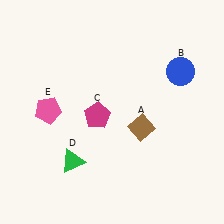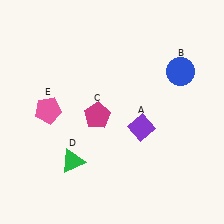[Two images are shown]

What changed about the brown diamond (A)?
In Image 1, A is brown. In Image 2, it changed to purple.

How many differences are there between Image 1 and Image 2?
There is 1 difference between the two images.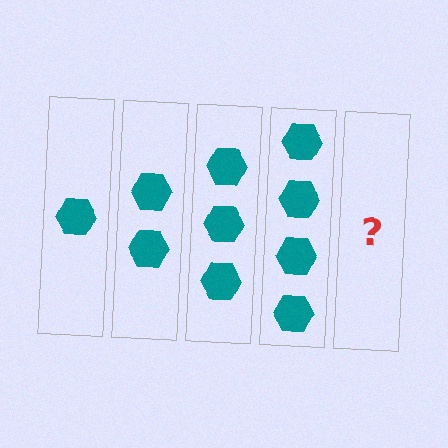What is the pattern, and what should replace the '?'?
The pattern is that each step adds one more hexagon. The '?' should be 5 hexagons.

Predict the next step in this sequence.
The next step is 5 hexagons.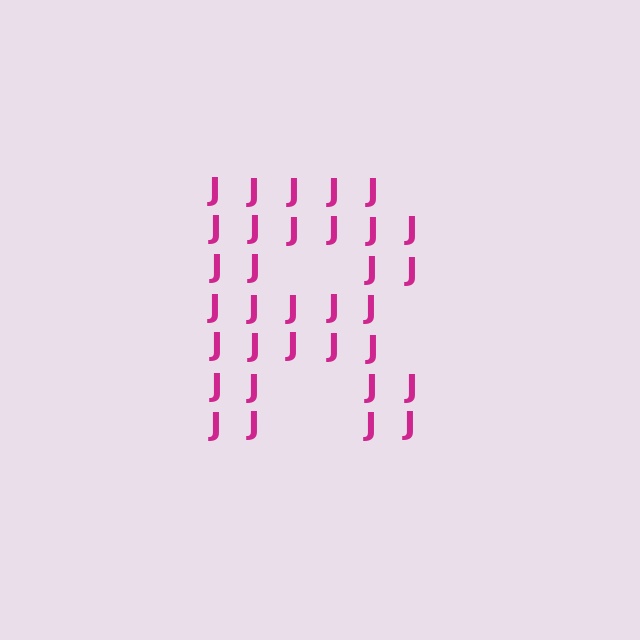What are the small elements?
The small elements are letter J's.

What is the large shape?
The large shape is the letter R.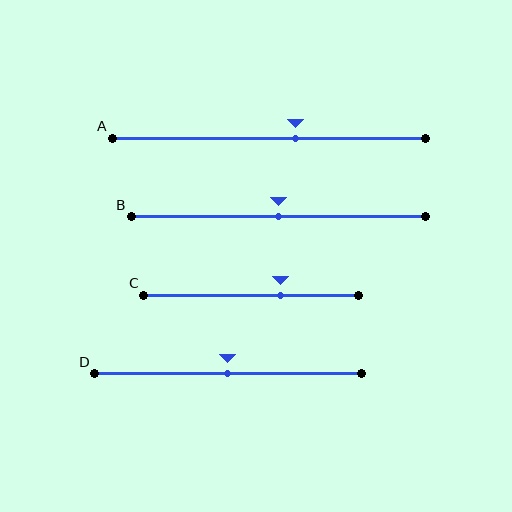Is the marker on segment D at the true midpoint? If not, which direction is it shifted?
Yes, the marker on segment D is at the true midpoint.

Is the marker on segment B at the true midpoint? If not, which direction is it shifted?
Yes, the marker on segment B is at the true midpoint.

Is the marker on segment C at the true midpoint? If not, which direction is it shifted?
No, the marker on segment C is shifted to the right by about 14% of the segment length.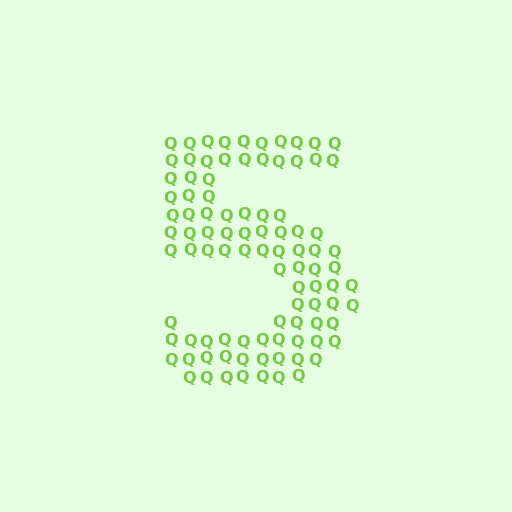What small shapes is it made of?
It is made of small letter Q's.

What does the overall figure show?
The overall figure shows the digit 5.